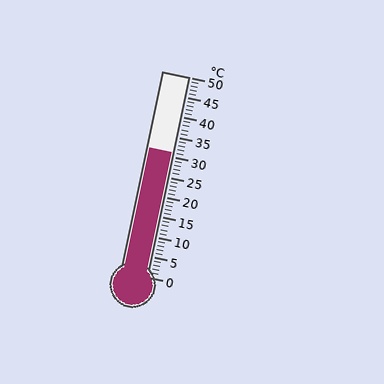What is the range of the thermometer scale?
The thermometer scale ranges from 0°C to 50°C.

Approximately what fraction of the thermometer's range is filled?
The thermometer is filled to approximately 60% of its range.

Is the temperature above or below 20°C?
The temperature is above 20°C.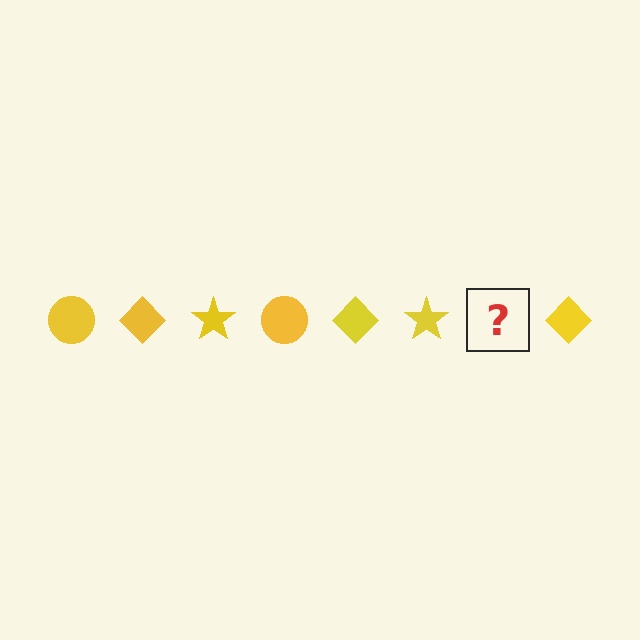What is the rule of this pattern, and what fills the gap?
The rule is that the pattern cycles through circle, diamond, star shapes in yellow. The gap should be filled with a yellow circle.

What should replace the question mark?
The question mark should be replaced with a yellow circle.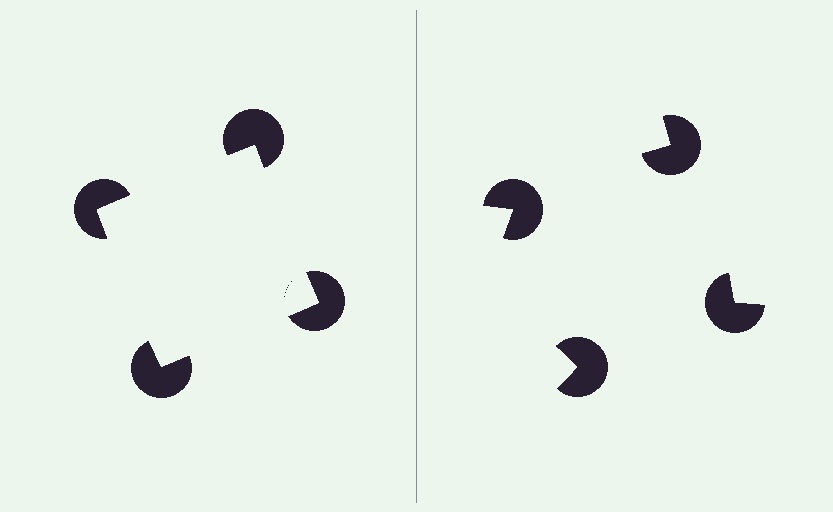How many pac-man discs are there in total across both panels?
8 — 4 on each side.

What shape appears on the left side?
An illusory square.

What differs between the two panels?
The pac-man discs are positioned identically on both sides; only the wedge orientations differ. On the left they align to a square; on the right they are misaligned.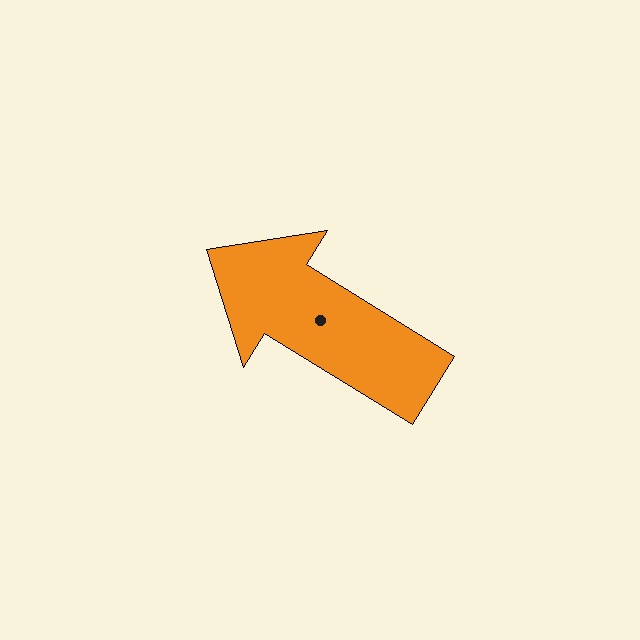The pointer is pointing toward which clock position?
Roughly 10 o'clock.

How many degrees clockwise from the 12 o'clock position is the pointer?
Approximately 302 degrees.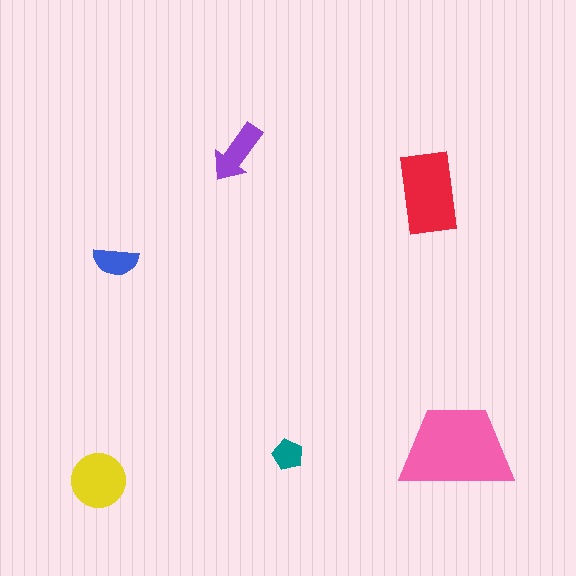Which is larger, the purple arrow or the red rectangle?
The red rectangle.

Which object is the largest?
The pink trapezoid.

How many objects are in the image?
There are 6 objects in the image.